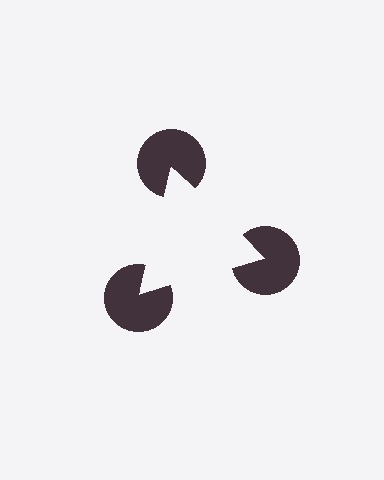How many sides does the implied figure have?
3 sides.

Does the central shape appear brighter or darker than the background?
It typically appears slightly brighter than the background, even though no actual brightness change is drawn.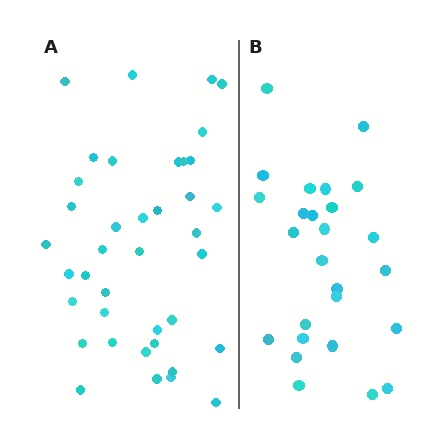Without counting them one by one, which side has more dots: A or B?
Region A (the left region) has more dots.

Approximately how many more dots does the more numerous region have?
Region A has approximately 15 more dots than region B.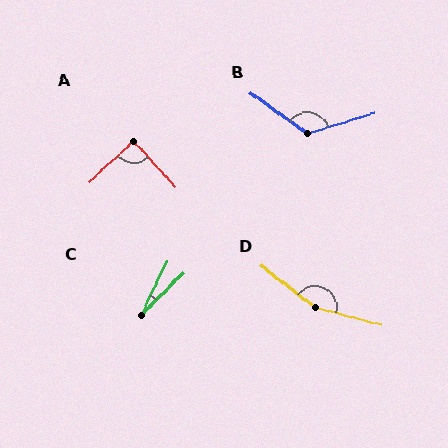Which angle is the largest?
D, at approximately 157 degrees.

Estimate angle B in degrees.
Approximately 127 degrees.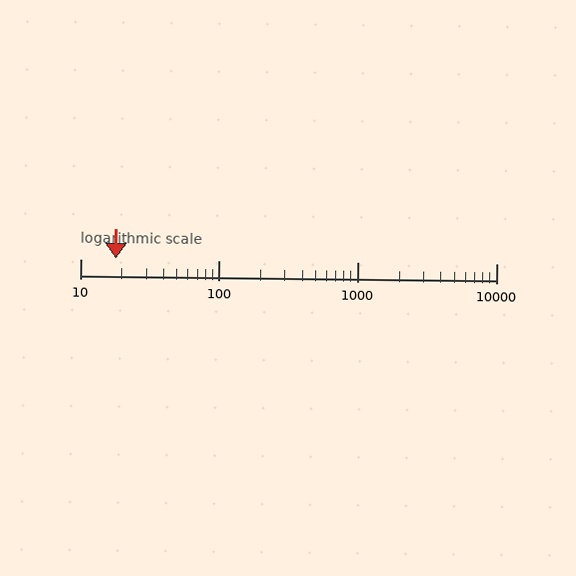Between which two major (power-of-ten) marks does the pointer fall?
The pointer is between 10 and 100.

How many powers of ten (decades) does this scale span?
The scale spans 3 decades, from 10 to 10000.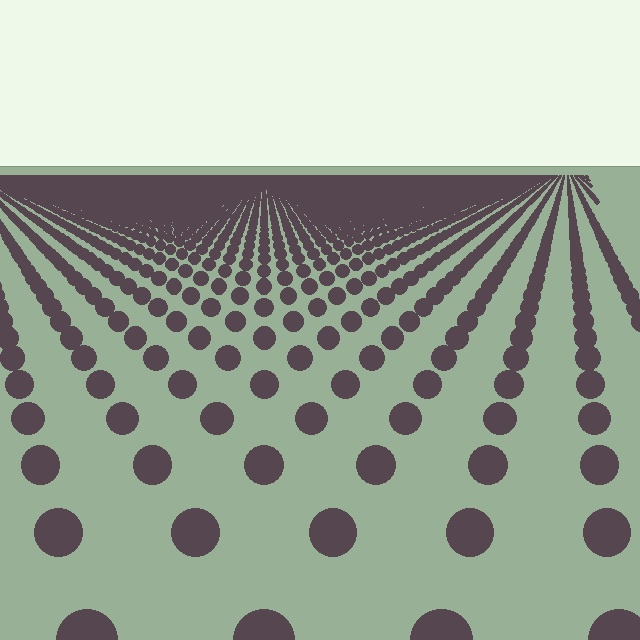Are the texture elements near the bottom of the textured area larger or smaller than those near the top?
Larger. Near the bottom, elements are closer to the viewer and appear at a bigger on-screen size.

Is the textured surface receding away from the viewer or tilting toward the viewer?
The surface is receding away from the viewer. Texture elements get smaller and denser toward the top.